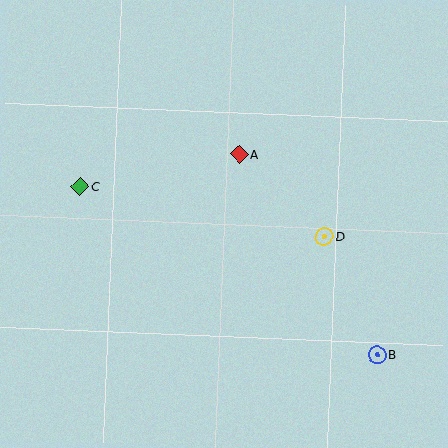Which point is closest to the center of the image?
Point A at (239, 154) is closest to the center.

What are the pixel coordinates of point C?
Point C is at (80, 186).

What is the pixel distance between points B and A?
The distance between B and A is 243 pixels.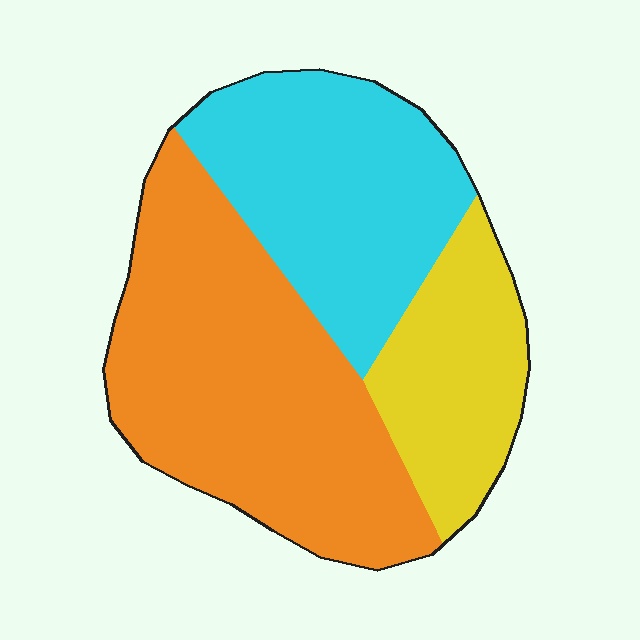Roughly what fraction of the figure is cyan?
Cyan takes up about one third (1/3) of the figure.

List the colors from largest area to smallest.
From largest to smallest: orange, cyan, yellow.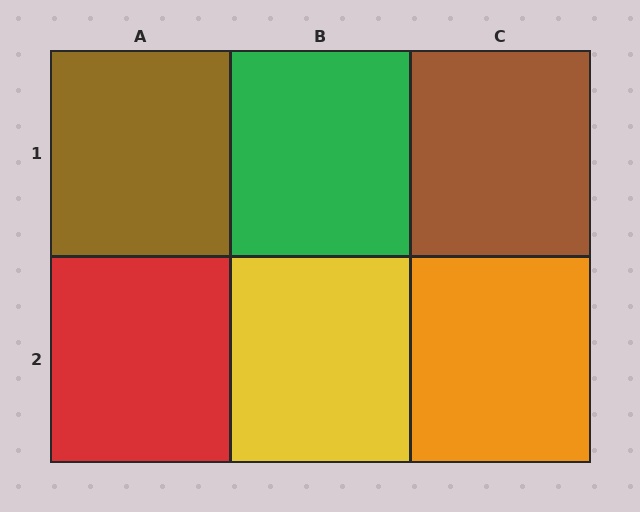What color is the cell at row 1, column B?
Green.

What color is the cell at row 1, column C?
Brown.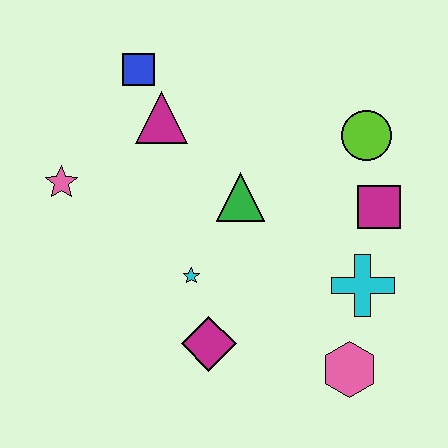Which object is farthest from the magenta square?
The pink star is farthest from the magenta square.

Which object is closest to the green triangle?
The cyan star is closest to the green triangle.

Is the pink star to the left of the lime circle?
Yes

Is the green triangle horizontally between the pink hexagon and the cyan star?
Yes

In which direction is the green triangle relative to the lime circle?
The green triangle is to the left of the lime circle.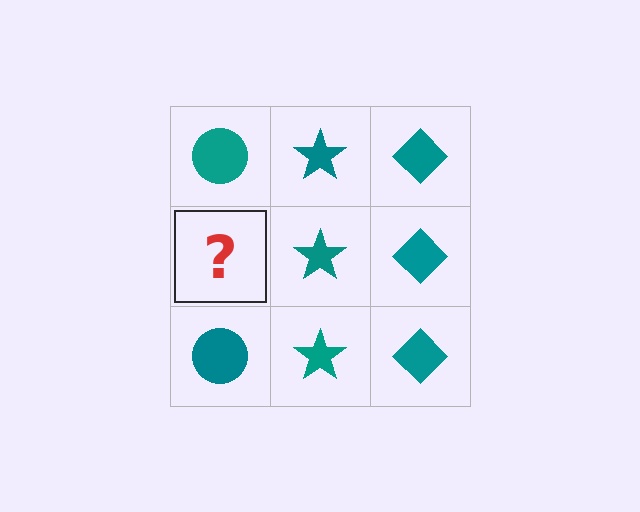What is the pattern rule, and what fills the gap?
The rule is that each column has a consistent shape. The gap should be filled with a teal circle.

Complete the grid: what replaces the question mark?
The question mark should be replaced with a teal circle.